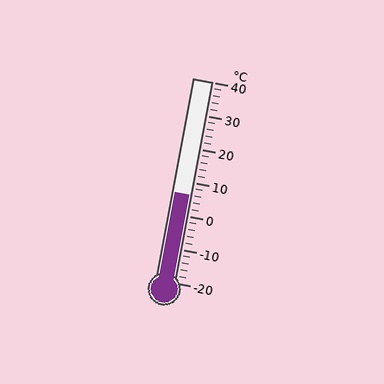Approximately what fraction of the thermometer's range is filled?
The thermometer is filled to approximately 45% of its range.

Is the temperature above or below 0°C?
The temperature is above 0°C.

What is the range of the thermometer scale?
The thermometer scale ranges from -20°C to 40°C.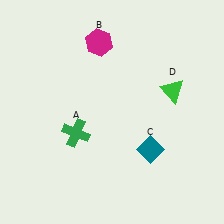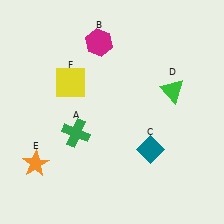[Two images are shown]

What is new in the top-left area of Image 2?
A yellow square (F) was added in the top-left area of Image 2.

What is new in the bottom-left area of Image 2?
An orange star (E) was added in the bottom-left area of Image 2.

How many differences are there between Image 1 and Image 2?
There are 2 differences between the two images.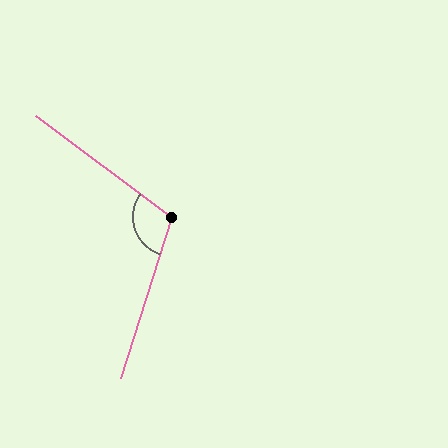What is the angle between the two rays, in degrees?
Approximately 109 degrees.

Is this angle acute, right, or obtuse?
It is obtuse.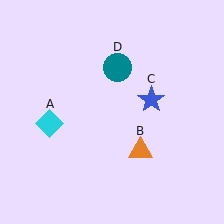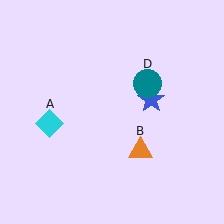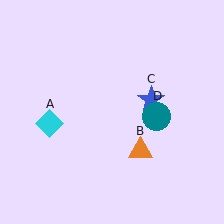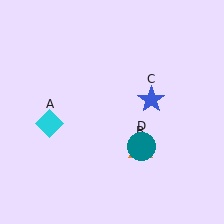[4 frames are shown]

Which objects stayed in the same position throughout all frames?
Cyan diamond (object A) and orange triangle (object B) and blue star (object C) remained stationary.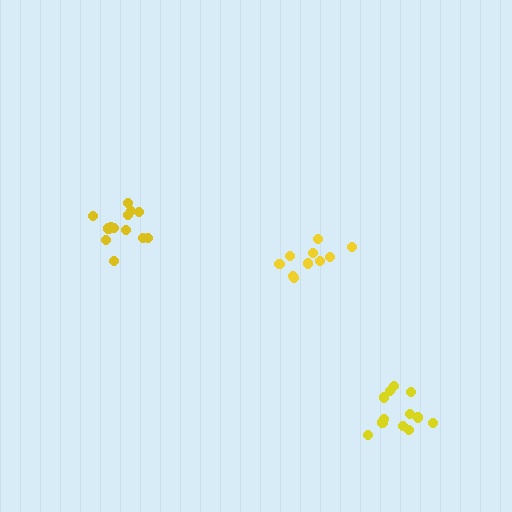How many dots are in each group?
Group 1: 13 dots, Group 2: 10 dots, Group 3: 12 dots (35 total).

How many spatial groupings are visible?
There are 3 spatial groupings.